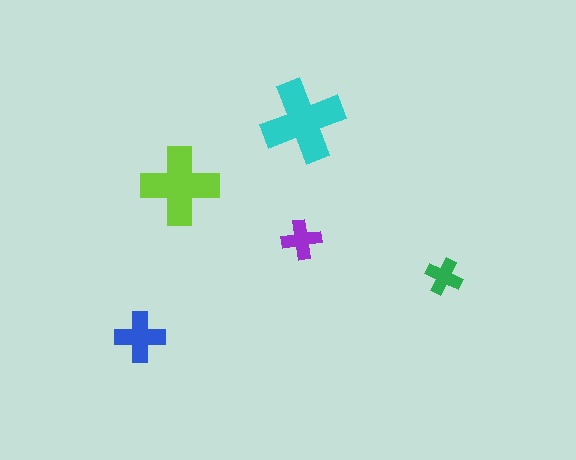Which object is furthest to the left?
The blue cross is leftmost.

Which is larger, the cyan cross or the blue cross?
The cyan one.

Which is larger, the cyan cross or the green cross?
The cyan one.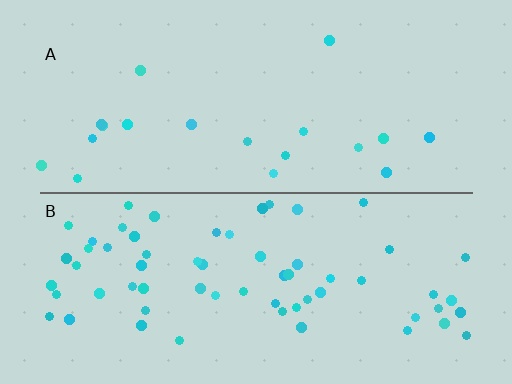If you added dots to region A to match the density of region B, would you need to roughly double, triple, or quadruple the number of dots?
Approximately triple.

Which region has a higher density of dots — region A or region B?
B (the bottom).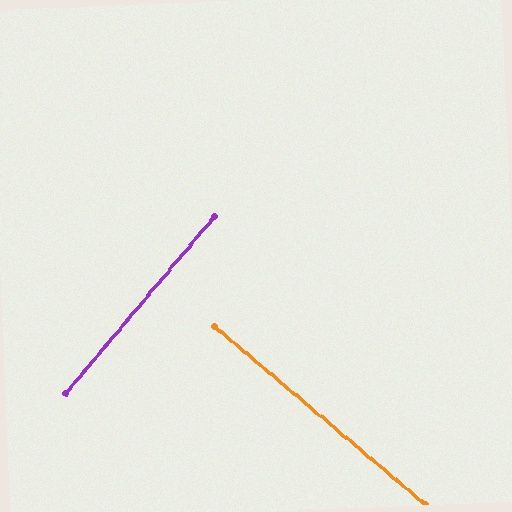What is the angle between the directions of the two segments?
Approximately 90 degrees.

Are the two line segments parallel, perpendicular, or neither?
Perpendicular — they meet at approximately 90°.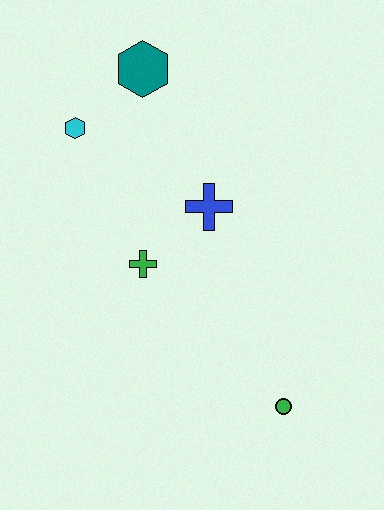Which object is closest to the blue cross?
The green cross is closest to the blue cross.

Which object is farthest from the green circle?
The teal hexagon is farthest from the green circle.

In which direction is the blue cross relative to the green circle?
The blue cross is above the green circle.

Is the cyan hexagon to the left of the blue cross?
Yes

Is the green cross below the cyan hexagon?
Yes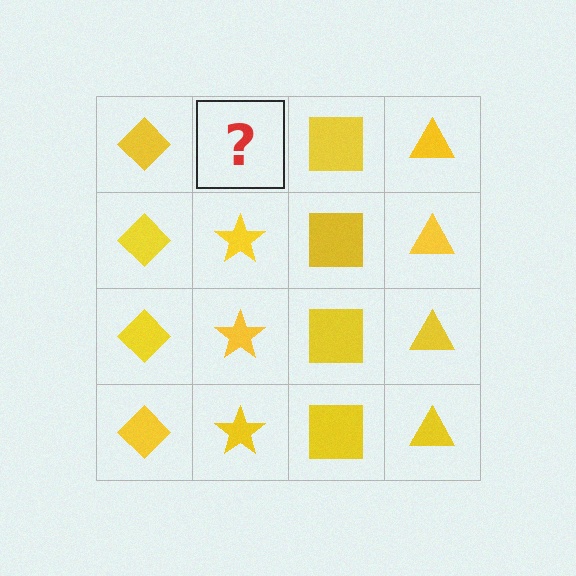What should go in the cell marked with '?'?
The missing cell should contain a yellow star.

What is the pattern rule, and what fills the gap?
The rule is that each column has a consistent shape. The gap should be filled with a yellow star.